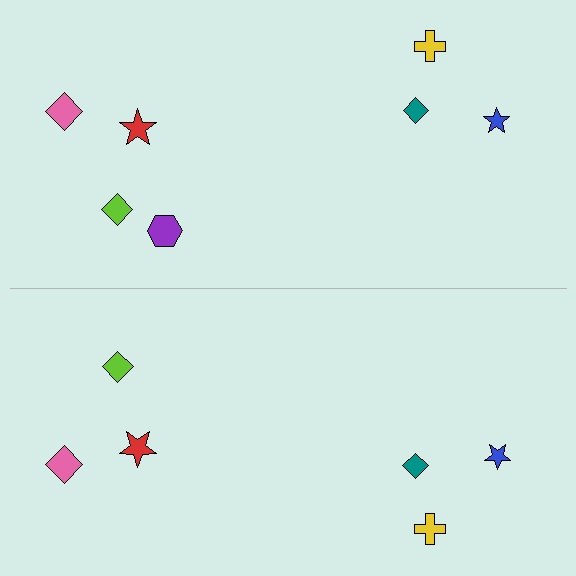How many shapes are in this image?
There are 13 shapes in this image.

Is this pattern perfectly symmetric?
No, the pattern is not perfectly symmetric. A purple hexagon is missing from the bottom side.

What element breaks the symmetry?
A purple hexagon is missing from the bottom side.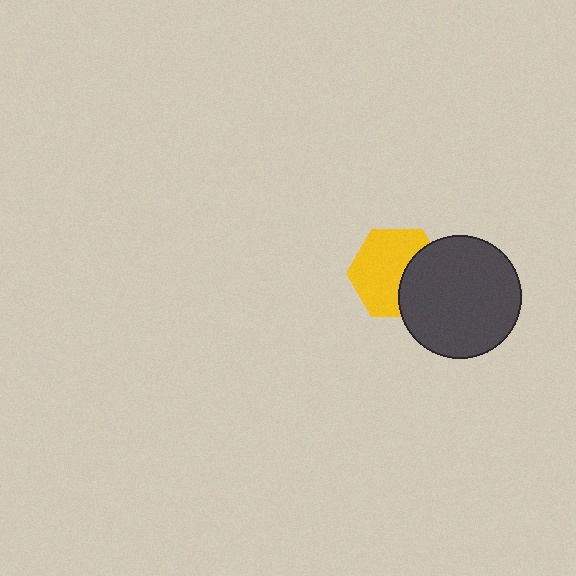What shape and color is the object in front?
The object in front is a dark gray circle.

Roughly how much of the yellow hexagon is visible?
About half of it is visible (roughly 65%).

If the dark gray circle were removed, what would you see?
You would see the complete yellow hexagon.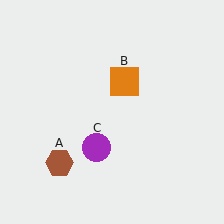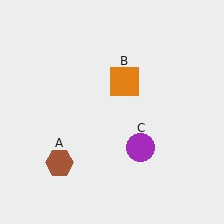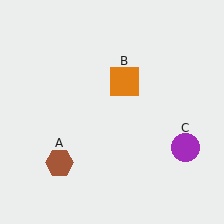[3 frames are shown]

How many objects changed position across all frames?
1 object changed position: purple circle (object C).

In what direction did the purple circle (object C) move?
The purple circle (object C) moved right.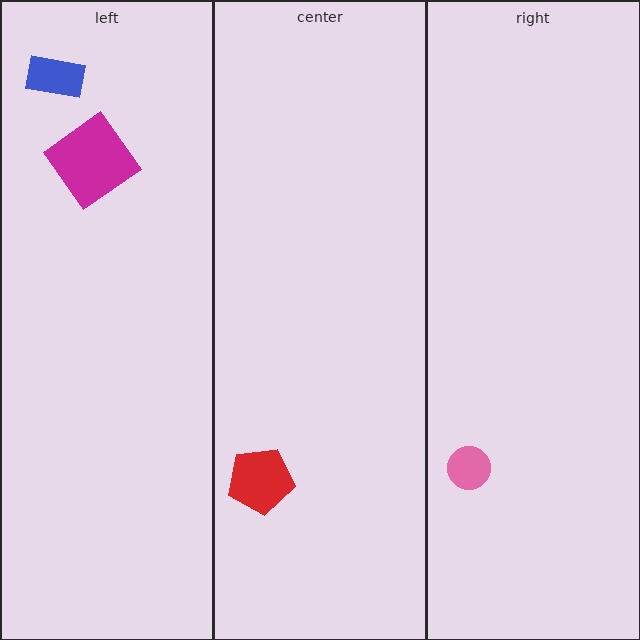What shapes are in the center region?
The red pentagon.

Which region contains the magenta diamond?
The left region.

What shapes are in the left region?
The magenta diamond, the blue rectangle.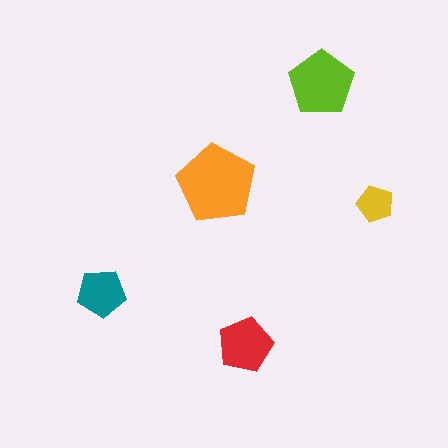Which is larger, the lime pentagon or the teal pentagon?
The lime one.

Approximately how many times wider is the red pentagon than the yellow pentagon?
About 1.5 times wider.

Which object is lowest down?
The red pentagon is bottommost.